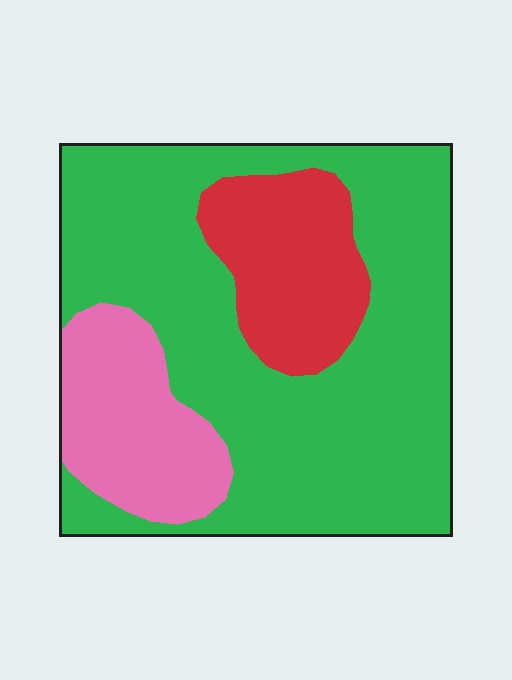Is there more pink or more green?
Green.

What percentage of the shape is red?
Red covers about 15% of the shape.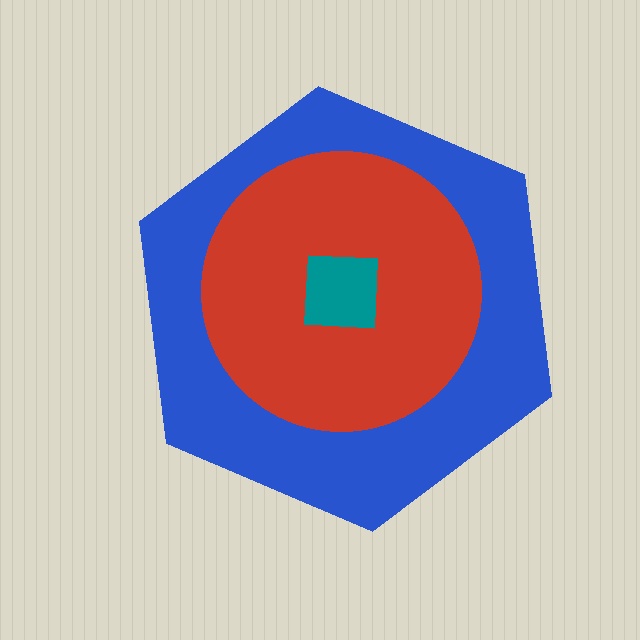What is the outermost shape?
The blue hexagon.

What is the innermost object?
The teal square.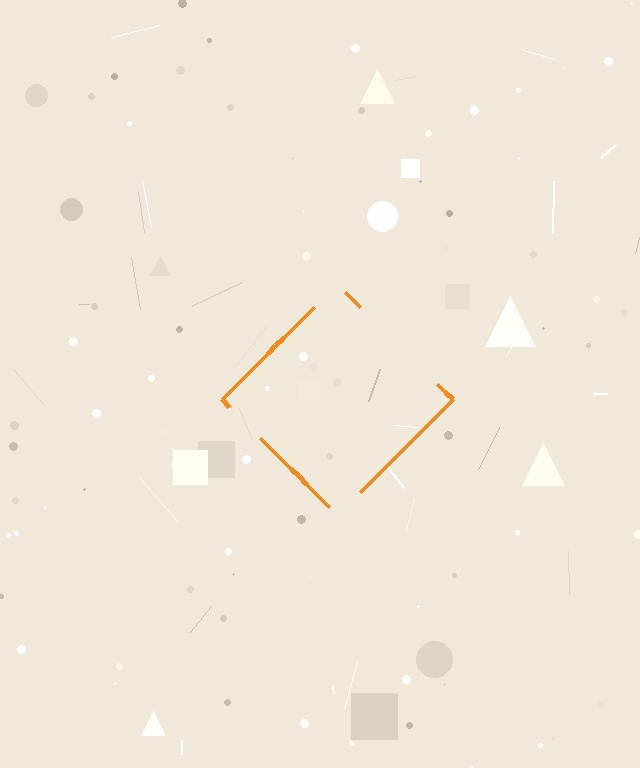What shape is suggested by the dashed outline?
The dashed outline suggests a diamond.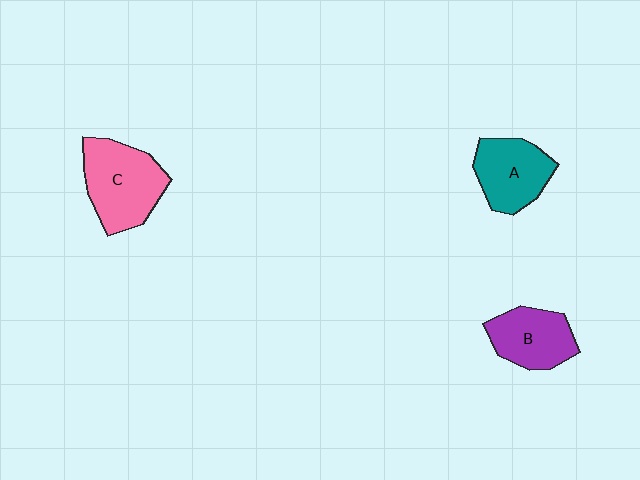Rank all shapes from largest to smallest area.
From largest to smallest: C (pink), A (teal), B (purple).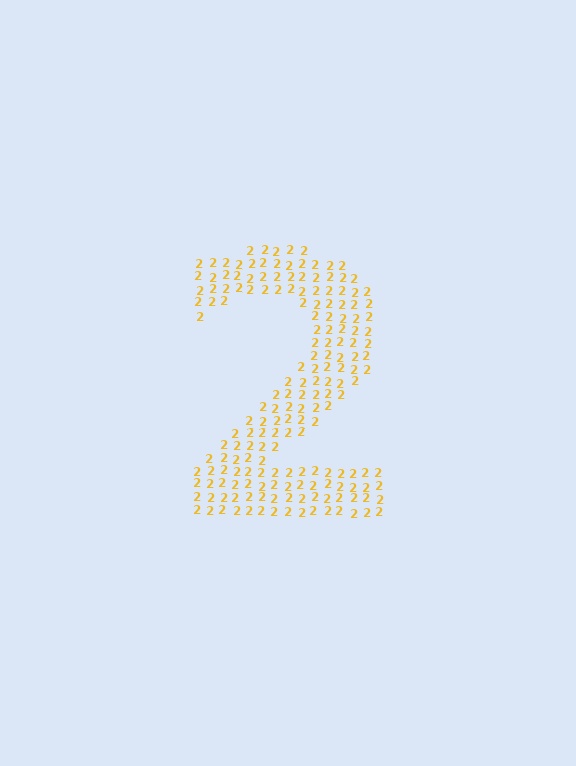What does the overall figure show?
The overall figure shows the digit 2.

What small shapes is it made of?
It is made of small digit 2's.